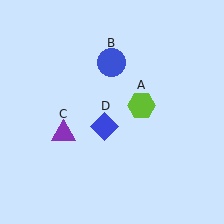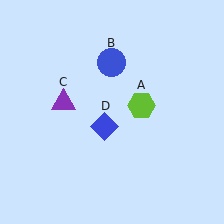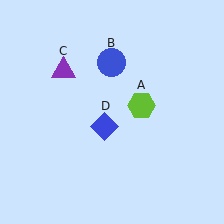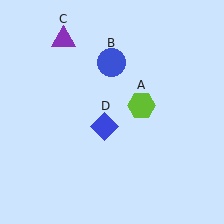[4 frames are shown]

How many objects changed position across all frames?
1 object changed position: purple triangle (object C).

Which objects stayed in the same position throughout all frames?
Lime hexagon (object A) and blue circle (object B) and blue diamond (object D) remained stationary.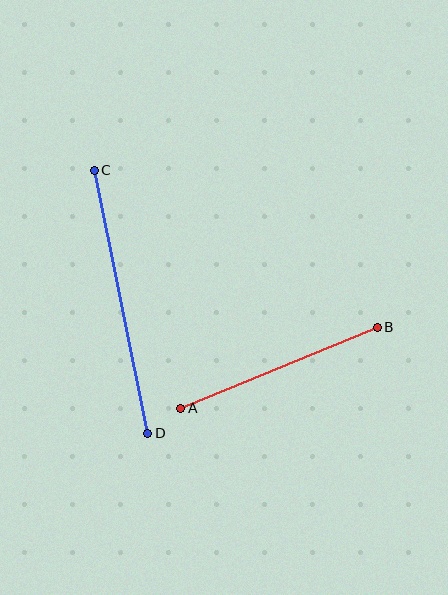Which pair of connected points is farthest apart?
Points C and D are farthest apart.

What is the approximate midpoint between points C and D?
The midpoint is at approximately (121, 302) pixels.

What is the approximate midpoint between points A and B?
The midpoint is at approximately (279, 368) pixels.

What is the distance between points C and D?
The distance is approximately 269 pixels.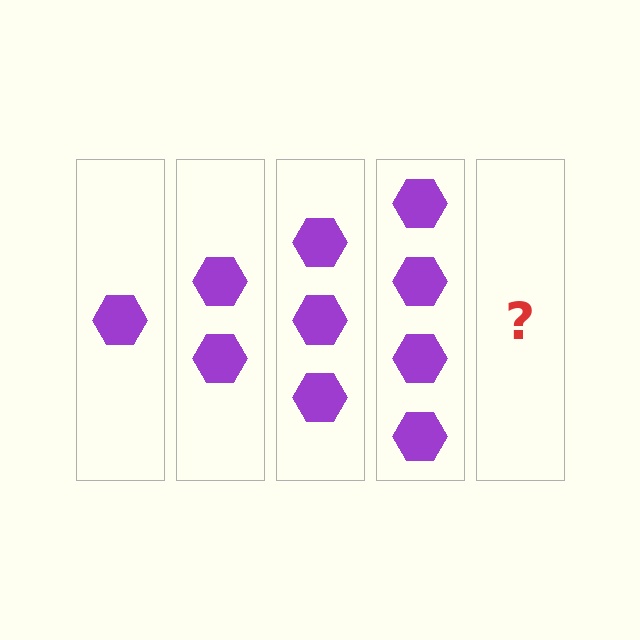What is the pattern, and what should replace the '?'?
The pattern is that each step adds one more hexagon. The '?' should be 5 hexagons.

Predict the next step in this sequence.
The next step is 5 hexagons.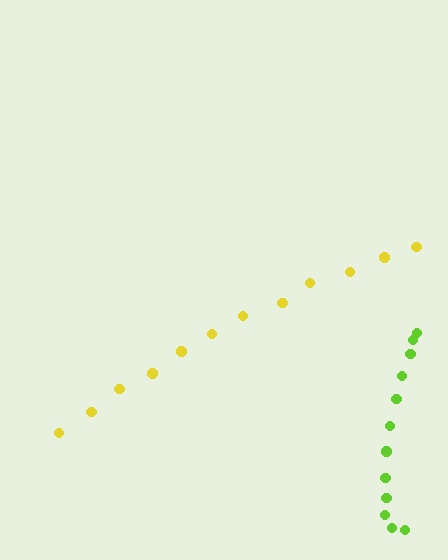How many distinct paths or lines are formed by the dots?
There are 2 distinct paths.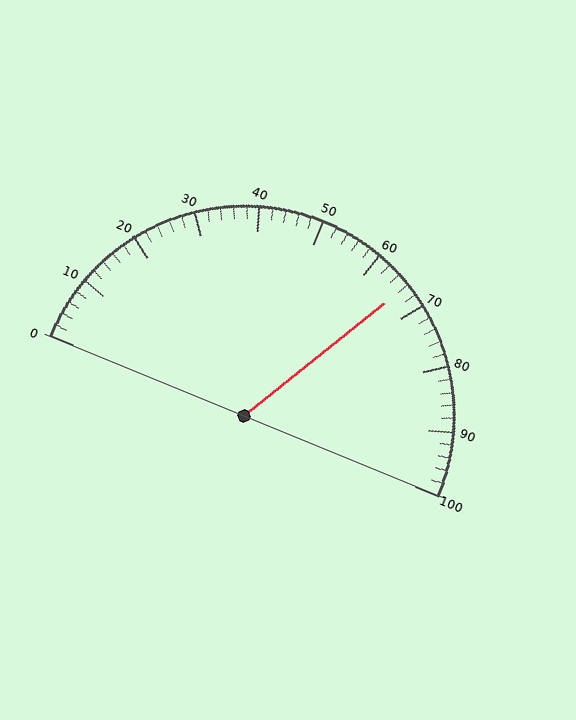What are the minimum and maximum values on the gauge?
The gauge ranges from 0 to 100.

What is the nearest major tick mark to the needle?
The nearest major tick mark is 70.